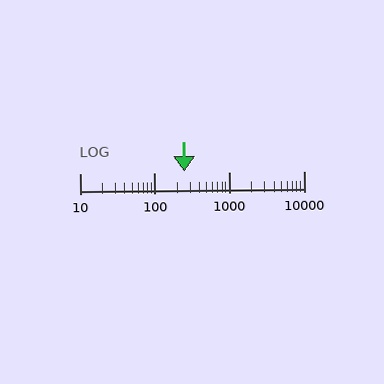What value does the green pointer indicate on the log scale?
The pointer indicates approximately 250.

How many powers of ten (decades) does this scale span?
The scale spans 3 decades, from 10 to 10000.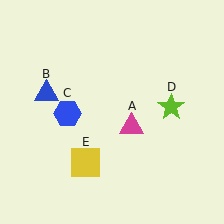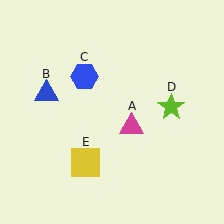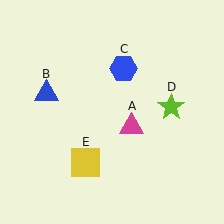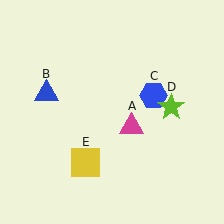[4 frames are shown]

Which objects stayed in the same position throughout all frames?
Magenta triangle (object A) and blue triangle (object B) and lime star (object D) and yellow square (object E) remained stationary.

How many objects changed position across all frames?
1 object changed position: blue hexagon (object C).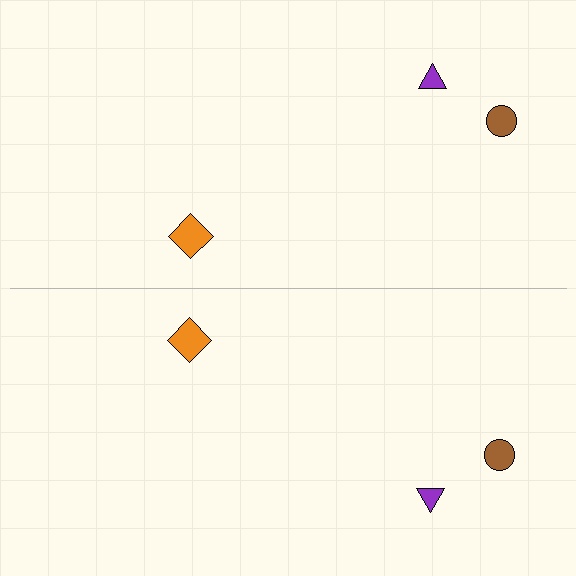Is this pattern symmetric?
Yes, this pattern has bilateral (reflection) symmetry.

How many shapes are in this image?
There are 6 shapes in this image.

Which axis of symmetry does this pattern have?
The pattern has a horizontal axis of symmetry running through the center of the image.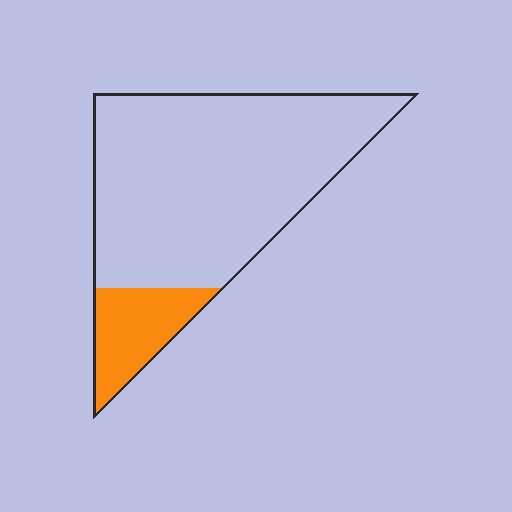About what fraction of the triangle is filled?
About one sixth (1/6).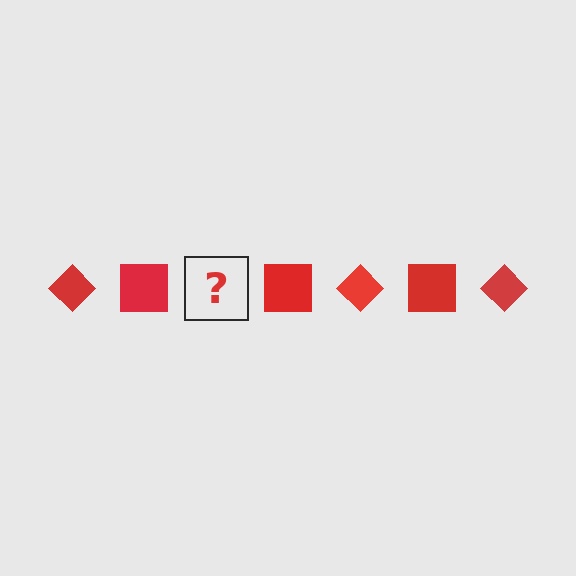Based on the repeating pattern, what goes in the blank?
The blank should be a red diamond.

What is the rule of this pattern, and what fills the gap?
The rule is that the pattern cycles through diamond, square shapes in red. The gap should be filled with a red diamond.